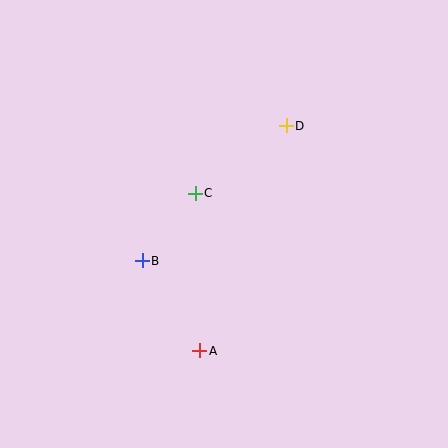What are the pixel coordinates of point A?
Point A is at (200, 351).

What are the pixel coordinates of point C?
Point C is at (195, 193).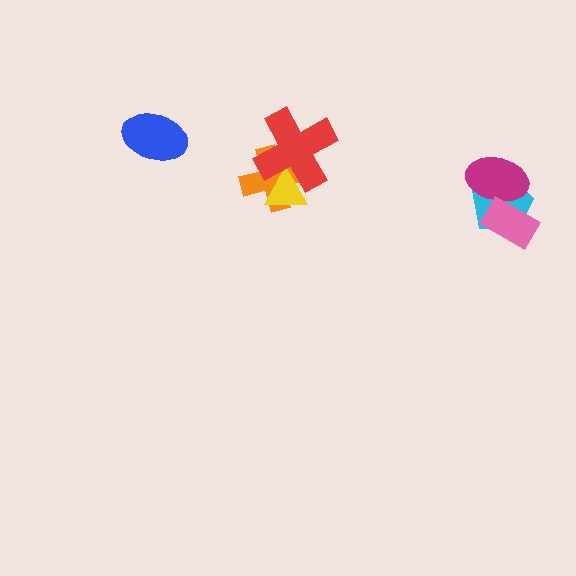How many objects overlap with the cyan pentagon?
2 objects overlap with the cyan pentagon.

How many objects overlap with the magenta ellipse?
2 objects overlap with the magenta ellipse.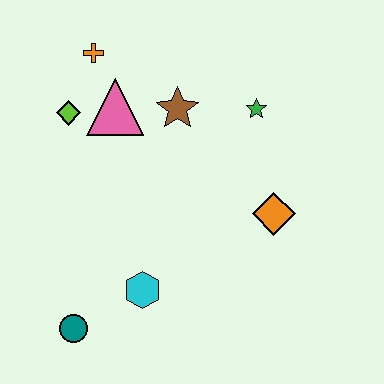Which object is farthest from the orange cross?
The teal circle is farthest from the orange cross.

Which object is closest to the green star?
The brown star is closest to the green star.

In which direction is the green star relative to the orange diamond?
The green star is above the orange diamond.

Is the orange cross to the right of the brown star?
No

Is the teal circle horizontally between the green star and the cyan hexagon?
No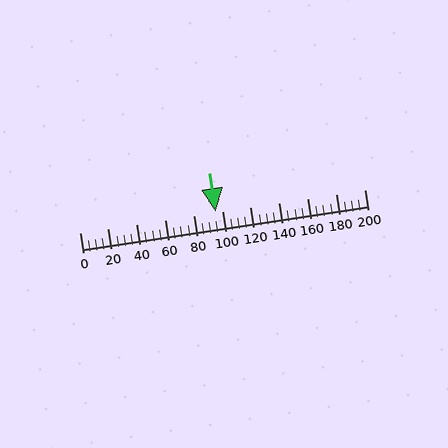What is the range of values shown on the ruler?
The ruler shows values from 0 to 200.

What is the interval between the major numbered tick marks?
The major tick marks are spaced 20 units apart.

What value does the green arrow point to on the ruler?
The green arrow points to approximately 96.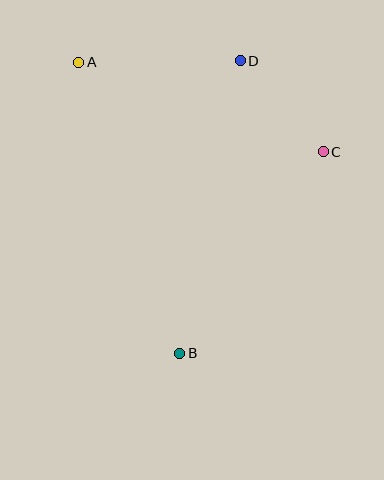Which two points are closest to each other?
Points C and D are closest to each other.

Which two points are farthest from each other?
Points A and B are farthest from each other.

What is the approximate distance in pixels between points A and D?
The distance between A and D is approximately 162 pixels.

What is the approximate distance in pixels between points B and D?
The distance between B and D is approximately 299 pixels.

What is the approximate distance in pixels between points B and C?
The distance between B and C is approximately 248 pixels.